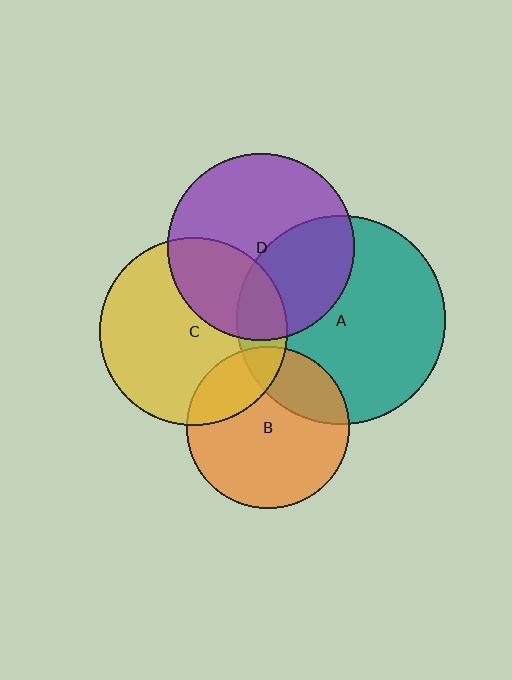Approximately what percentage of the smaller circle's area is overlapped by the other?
Approximately 40%.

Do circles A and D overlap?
Yes.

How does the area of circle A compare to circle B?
Approximately 1.7 times.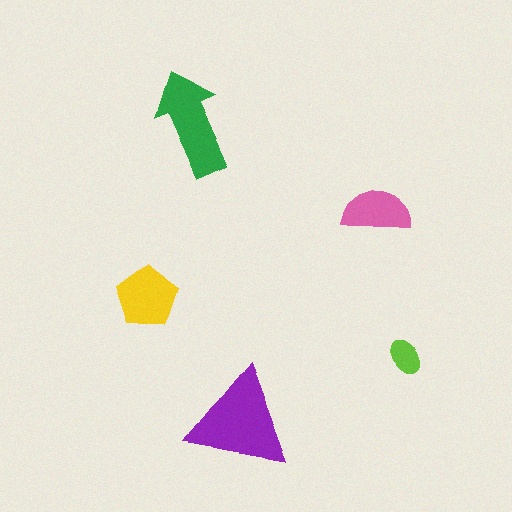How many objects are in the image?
There are 5 objects in the image.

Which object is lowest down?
The purple triangle is bottommost.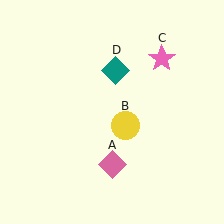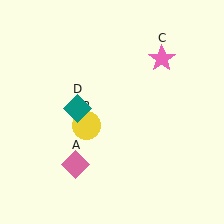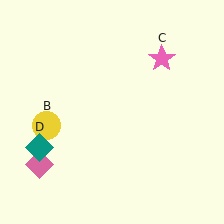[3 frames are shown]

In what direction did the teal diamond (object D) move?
The teal diamond (object D) moved down and to the left.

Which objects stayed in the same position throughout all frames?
Pink star (object C) remained stationary.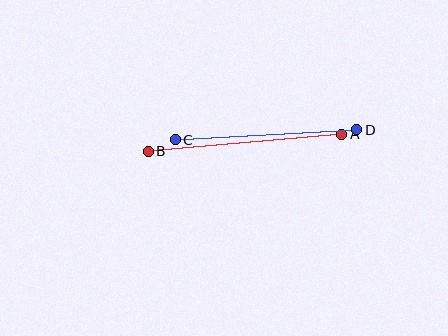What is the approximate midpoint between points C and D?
The midpoint is at approximately (266, 135) pixels.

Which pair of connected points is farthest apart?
Points A and B are farthest apart.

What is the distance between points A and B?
The distance is approximately 194 pixels.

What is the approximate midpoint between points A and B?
The midpoint is at approximately (245, 143) pixels.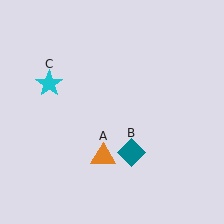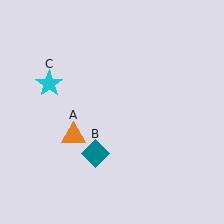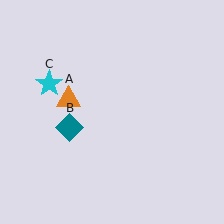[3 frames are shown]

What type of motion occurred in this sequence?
The orange triangle (object A), teal diamond (object B) rotated clockwise around the center of the scene.